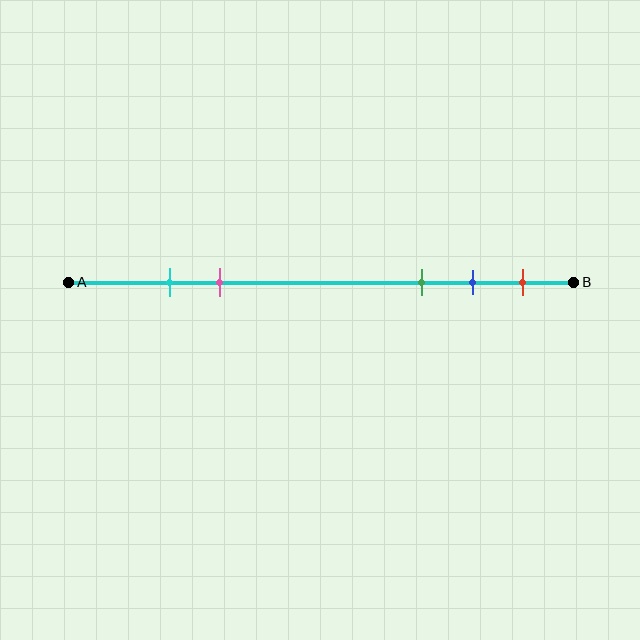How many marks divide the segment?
There are 5 marks dividing the segment.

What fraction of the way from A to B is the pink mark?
The pink mark is approximately 30% (0.3) of the way from A to B.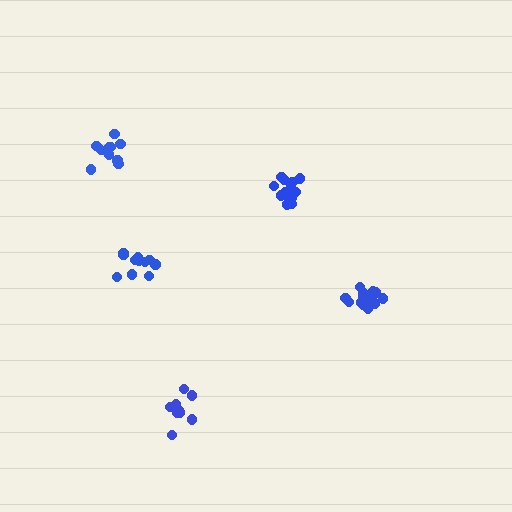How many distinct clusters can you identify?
There are 5 distinct clusters.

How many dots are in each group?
Group 1: 9 dots, Group 2: 11 dots, Group 3: 11 dots, Group 4: 14 dots, Group 5: 15 dots (60 total).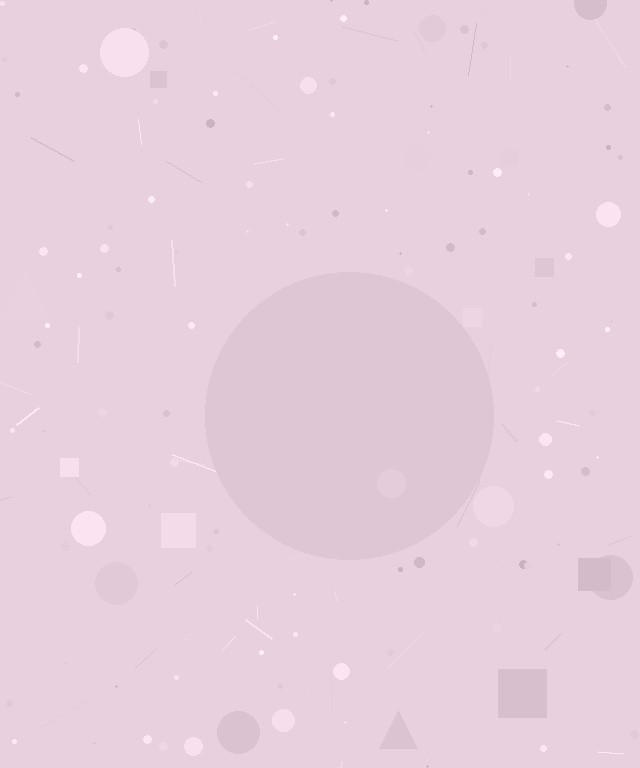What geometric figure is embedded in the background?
A circle is embedded in the background.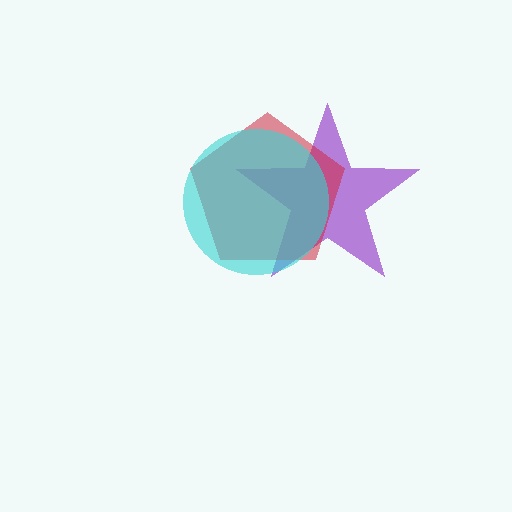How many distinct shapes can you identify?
There are 3 distinct shapes: a purple star, a red pentagon, a cyan circle.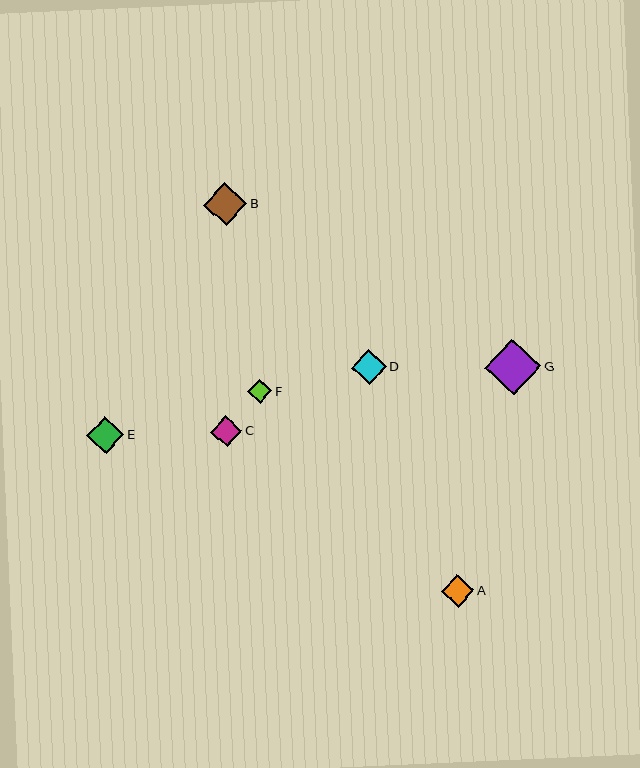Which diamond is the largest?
Diamond G is the largest with a size of approximately 56 pixels.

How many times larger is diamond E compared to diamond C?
Diamond E is approximately 1.2 times the size of diamond C.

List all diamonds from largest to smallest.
From largest to smallest: G, B, E, D, A, C, F.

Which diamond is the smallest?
Diamond F is the smallest with a size of approximately 24 pixels.